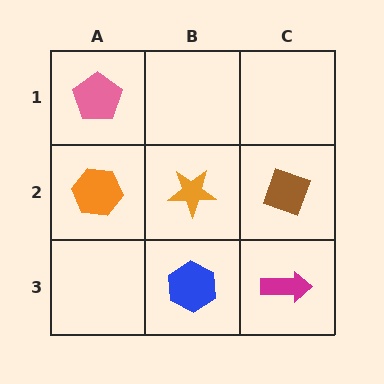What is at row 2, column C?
A brown diamond.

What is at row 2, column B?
An orange star.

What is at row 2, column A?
An orange hexagon.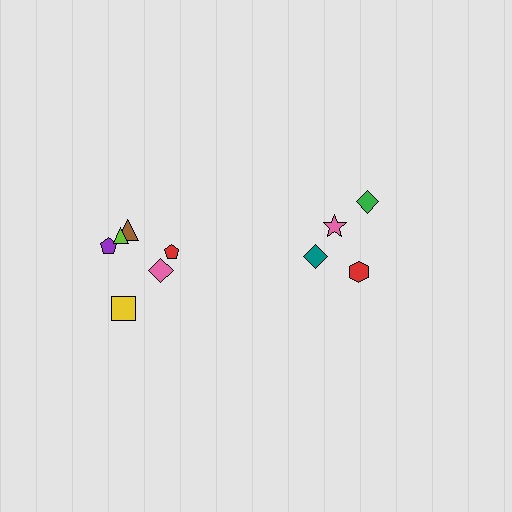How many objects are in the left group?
There are 6 objects.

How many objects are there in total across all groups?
There are 10 objects.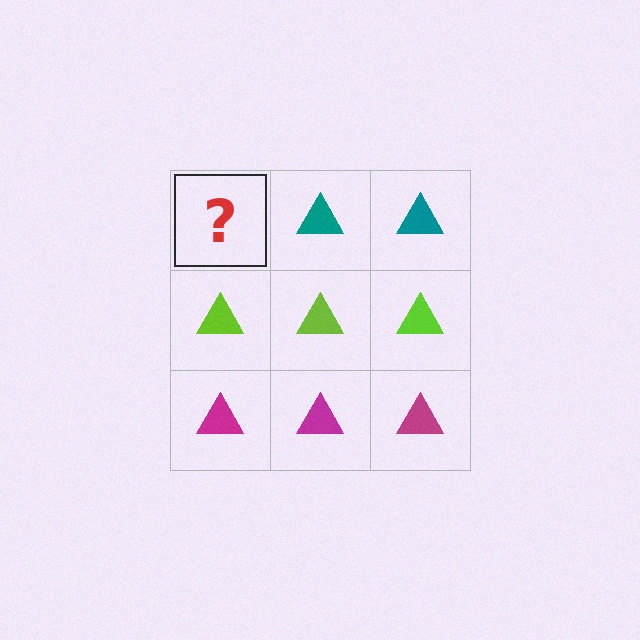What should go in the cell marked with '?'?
The missing cell should contain a teal triangle.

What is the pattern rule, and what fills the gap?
The rule is that each row has a consistent color. The gap should be filled with a teal triangle.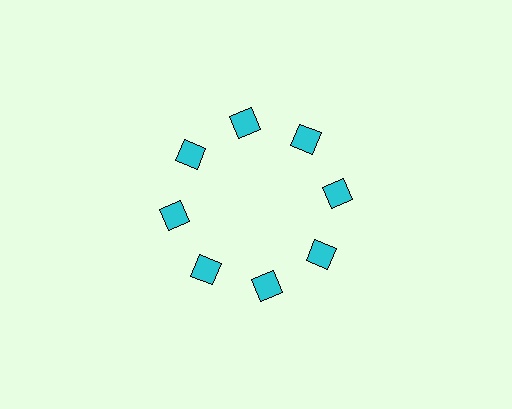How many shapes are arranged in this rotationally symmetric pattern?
There are 8 shapes, arranged in 8 groups of 1.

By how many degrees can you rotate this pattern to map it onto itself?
The pattern maps onto itself every 45 degrees of rotation.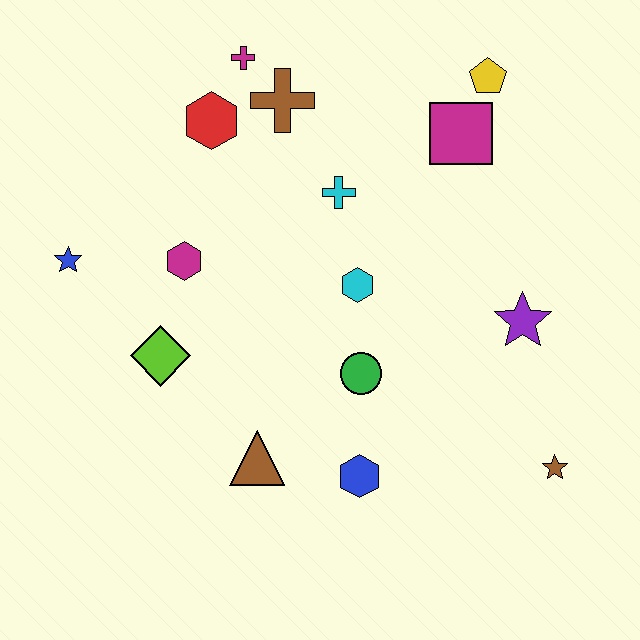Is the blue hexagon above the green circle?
No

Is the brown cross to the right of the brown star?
No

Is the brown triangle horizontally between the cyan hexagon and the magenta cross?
Yes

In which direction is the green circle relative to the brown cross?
The green circle is below the brown cross.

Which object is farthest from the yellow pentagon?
The blue star is farthest from the yellow pentagon.